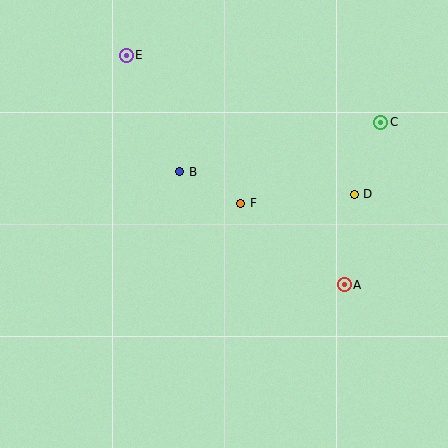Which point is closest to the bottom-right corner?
Point A is closest to the bottom-right corner.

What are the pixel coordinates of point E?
Point E is at (126, 55).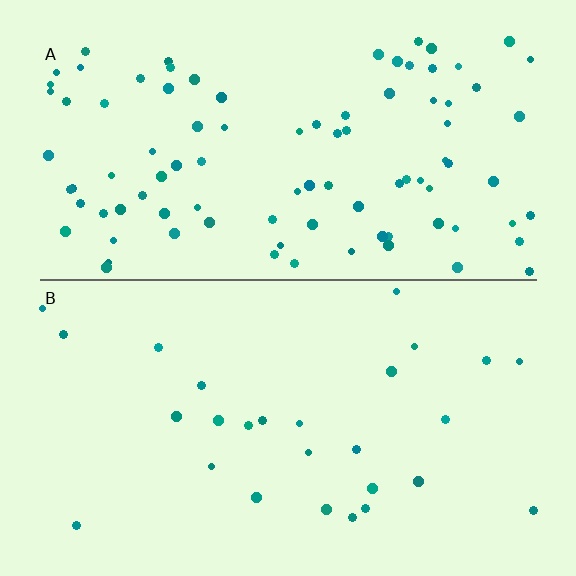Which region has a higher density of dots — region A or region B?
A (the top).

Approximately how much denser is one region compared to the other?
Approximately 3.4× — region A over region B.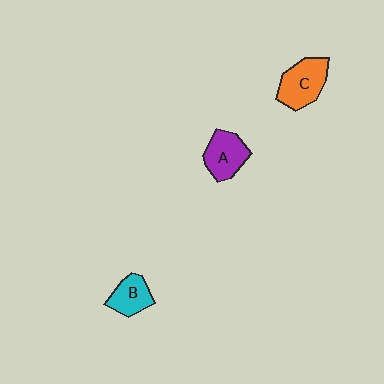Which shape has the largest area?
Shape C (orange).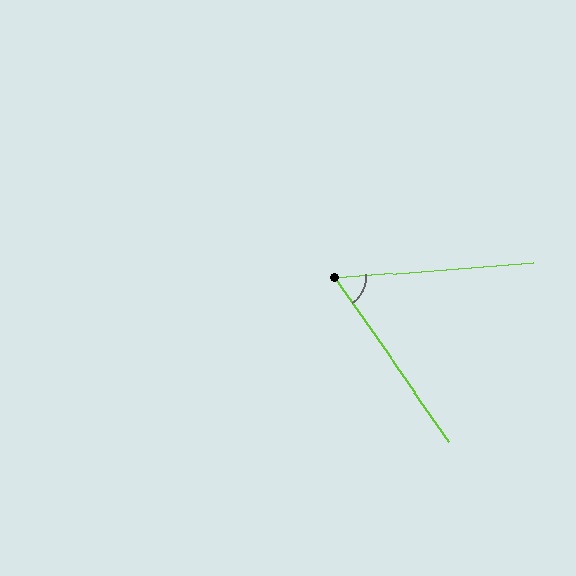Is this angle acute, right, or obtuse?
It is acute.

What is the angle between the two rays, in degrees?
Approximately 59 degrees.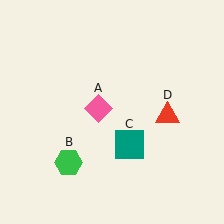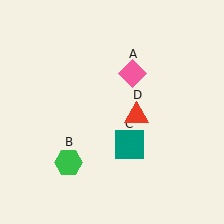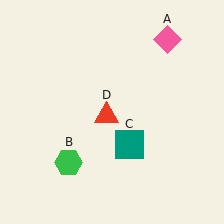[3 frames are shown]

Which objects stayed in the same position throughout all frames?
Green hexagon (object B) and teal square (object C) remained stationary.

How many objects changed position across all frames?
2 objects changed position: pink diamond (object A), red triangle (object D).